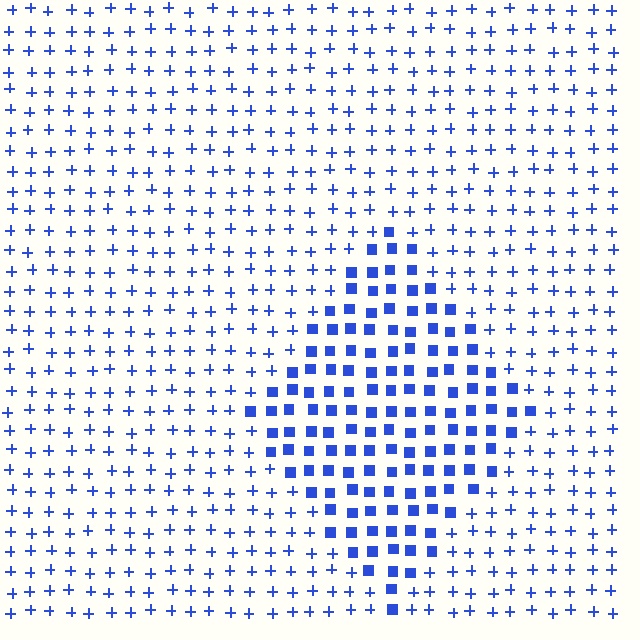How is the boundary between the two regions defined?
The boundary is defined by a change in element shape: squares inside vs. plus signs outside. All elements share the same color and spacing.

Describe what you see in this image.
The image is filled with small blue elements arranged in a uniform grid. A diamond-shaped region contains squares, while the surrounding area contains plus signs. The boundary is defined purely by the change in element shape.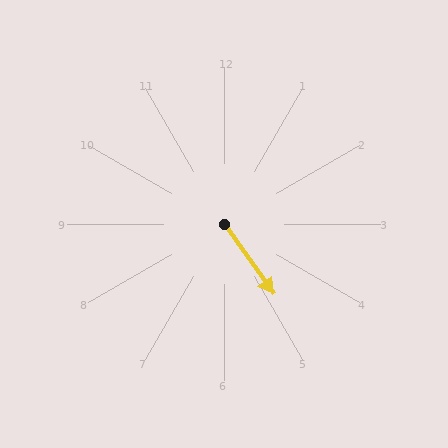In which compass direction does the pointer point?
Southeast.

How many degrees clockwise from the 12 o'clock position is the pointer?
Approximately 145 degrees.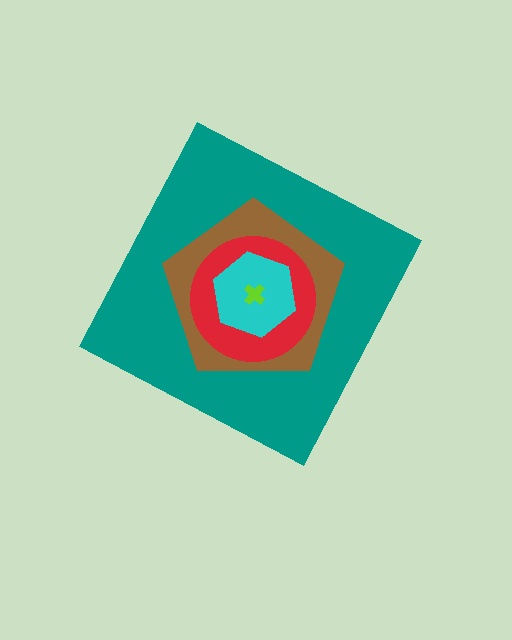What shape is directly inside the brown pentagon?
The red circle.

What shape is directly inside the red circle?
The cyan hexagon.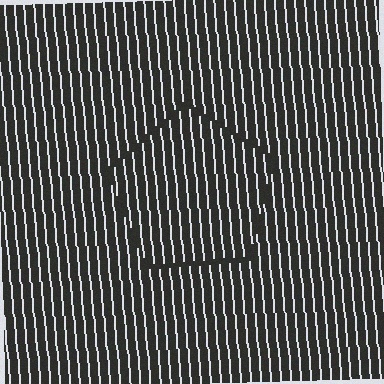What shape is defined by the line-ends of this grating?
An illusory pentagon. The interior of the shape contains the same grating, shifted by half a period — the contour is defined by the phase discontinuity where line-ends from the inner and outer gratings abut.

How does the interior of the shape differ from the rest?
The interior of the shape contains the same grating, shifted by half a period — the contour is defined by the phase discontinuity where line-ends from the inner and outer gratings abut.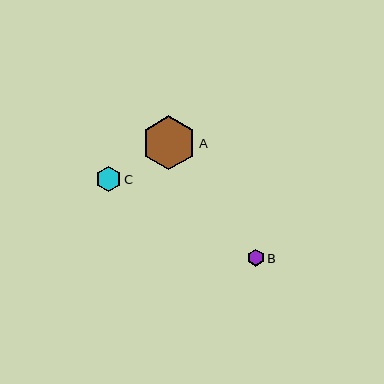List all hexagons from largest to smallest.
From largest to smallest: A, C, B.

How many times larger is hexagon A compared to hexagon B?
Hexagon A is approximately 3.2 times the size of hexagon B.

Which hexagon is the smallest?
Hexagon B is the smallest with a size of approximately 17 pixels.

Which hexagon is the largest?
Hexagon A is the largest with a size of approximately 54 pixels.